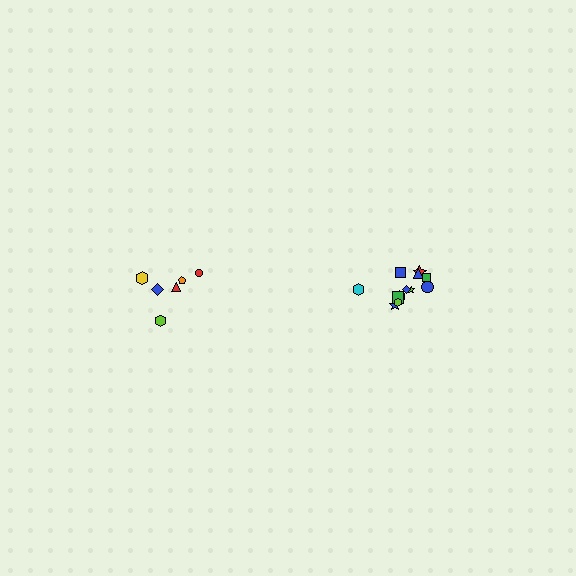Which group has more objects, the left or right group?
The right group.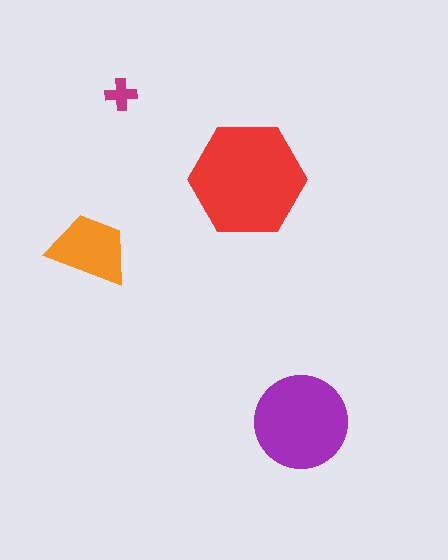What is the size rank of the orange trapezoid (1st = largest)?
3rd.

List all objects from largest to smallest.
The red hexagon, the purple circle, the orange trapezoid, the magenta cross.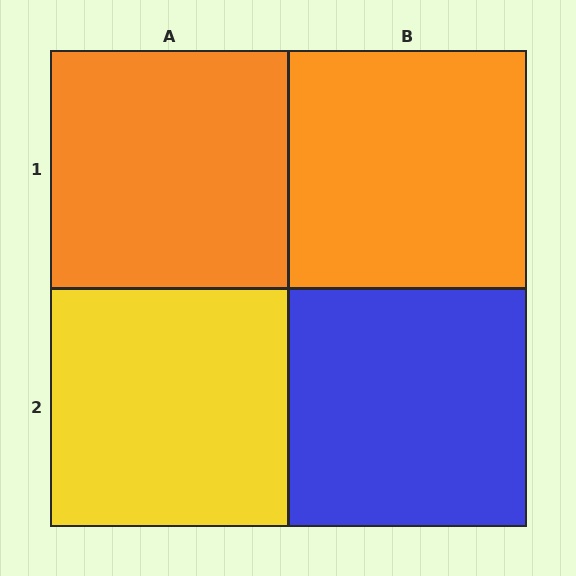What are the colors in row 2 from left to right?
Yellow, blue.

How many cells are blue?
1 cell is blue.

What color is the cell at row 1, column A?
Orange.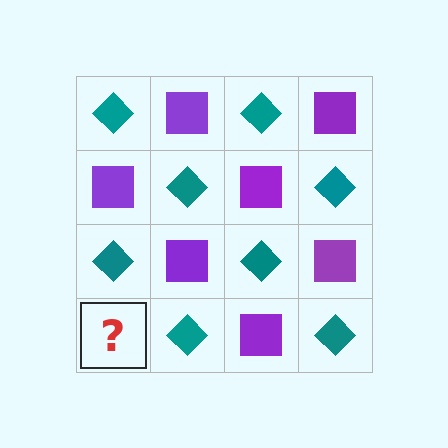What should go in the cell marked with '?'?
The missing cell should contain a purple square.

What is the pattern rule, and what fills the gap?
The rule is that it alternates teal diamond and purple square in a checkerboard pattern. The gap should be filled with a purple square.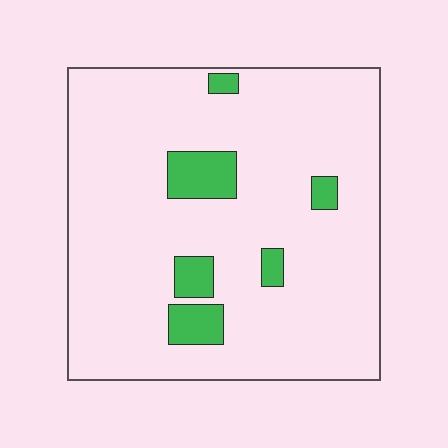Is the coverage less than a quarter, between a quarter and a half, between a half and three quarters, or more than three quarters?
Less than a quarter.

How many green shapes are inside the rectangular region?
6.